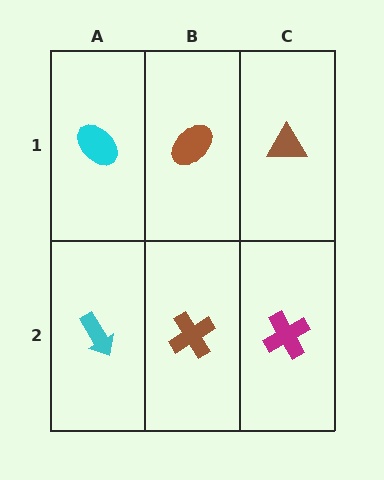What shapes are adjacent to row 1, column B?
A brown cross (row 2, column B), a cyan ellipse (row 1, column A), a brown triangle (row 1, column C).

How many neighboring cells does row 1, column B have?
3.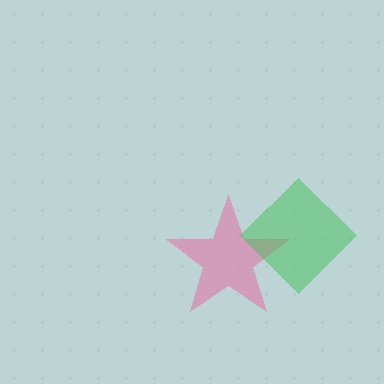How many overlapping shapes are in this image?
There are 2 overlapping shapes in the image.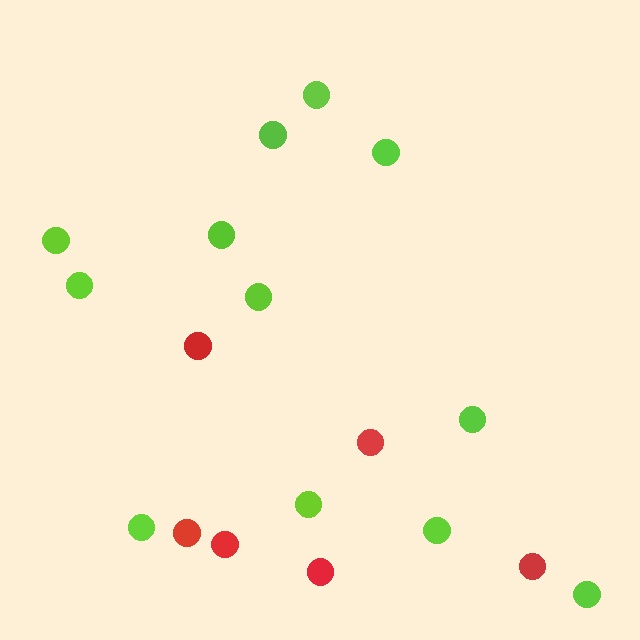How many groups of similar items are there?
There are 2 groups: one group of red circles (6) and one group of lime circles (12).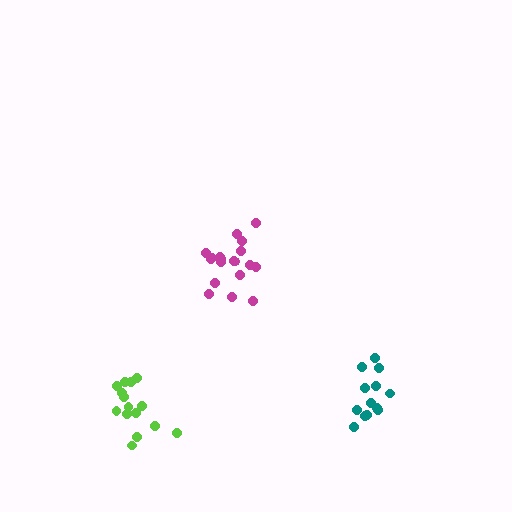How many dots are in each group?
Group 1: 19 dots, Group 2: 13 dots, Group 3: 16 dots (48 total).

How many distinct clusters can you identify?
There are 3 distinct clusters.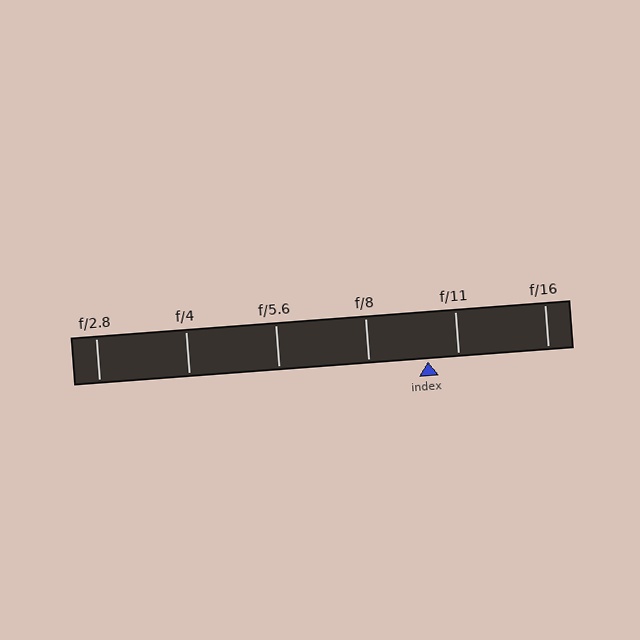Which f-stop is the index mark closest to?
The index mark is closest to f/11.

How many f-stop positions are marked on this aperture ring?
There are 6 f-stop positions marked.